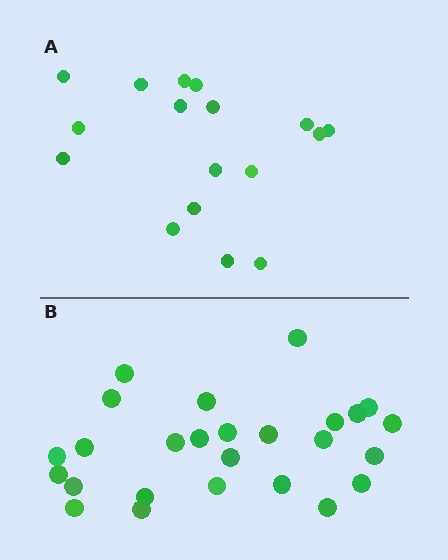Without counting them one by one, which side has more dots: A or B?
Region B (the bottom region) has more dots.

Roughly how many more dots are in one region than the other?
Region B has roughly 8 or so more dots than region A.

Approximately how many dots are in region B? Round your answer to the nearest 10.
About 30 dots. (The exact count is 26, which rounds to 30.)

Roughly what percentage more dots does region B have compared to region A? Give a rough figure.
About 55% more.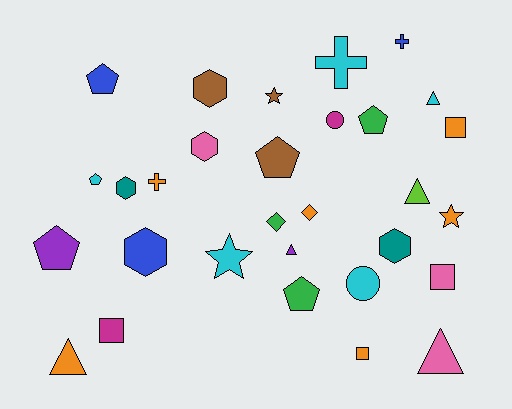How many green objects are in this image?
There are 3 green objects.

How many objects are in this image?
There are 30 objects.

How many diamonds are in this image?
There are 2 diamonds.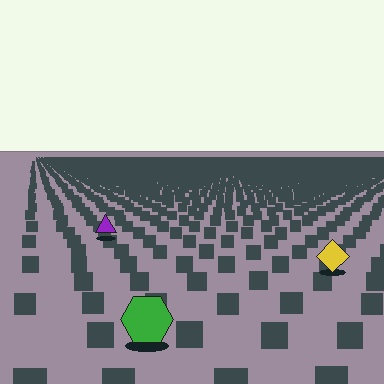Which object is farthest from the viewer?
The purple triangle is farthest from the viewer. It appears smaller and the ground texture around it is denser.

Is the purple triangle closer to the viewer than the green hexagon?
No. The green hexagon is closer — you can tell from the texture gradient: the ground texture is coarser near it.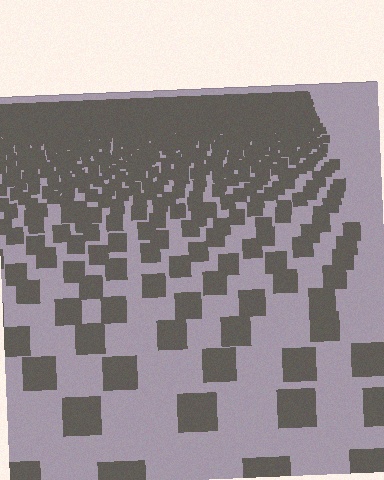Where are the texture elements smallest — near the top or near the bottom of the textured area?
Near the top.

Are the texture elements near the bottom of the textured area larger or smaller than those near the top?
Larger. Near the bottom, elements are closer to the viewer and appear at a bigger on-screen size.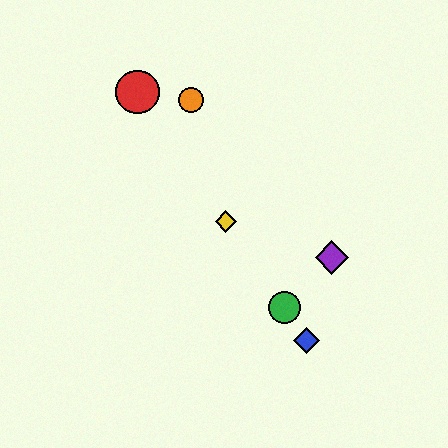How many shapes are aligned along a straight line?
4 shapes (the red circle, the blue diamond, the green circle, the yellow diamond) are aligned along a straight line.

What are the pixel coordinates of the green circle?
The green circle is at (284, 307).